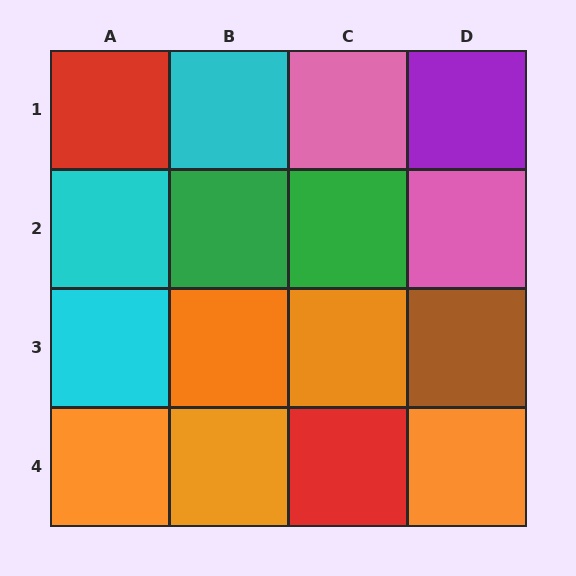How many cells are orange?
5 cells are orange.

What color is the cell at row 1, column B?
Cyan.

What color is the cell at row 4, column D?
Orange.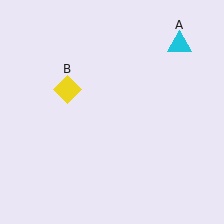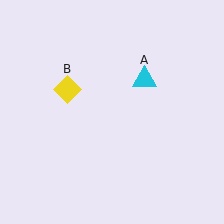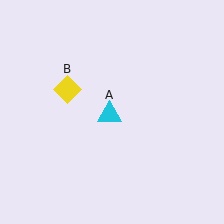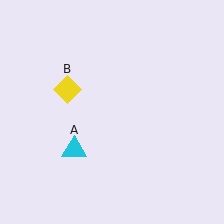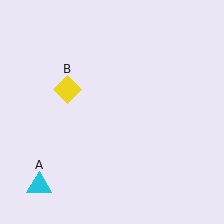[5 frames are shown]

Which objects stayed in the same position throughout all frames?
Yellow diamond (object B) remained stationary.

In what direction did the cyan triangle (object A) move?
The cyan triangle (object A) moved down and to the left.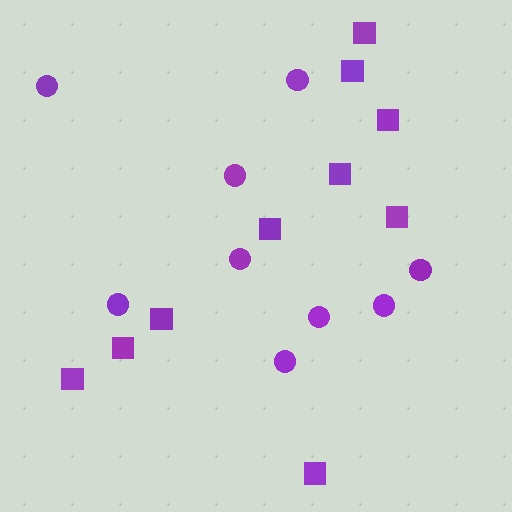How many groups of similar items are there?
There are 2 groups: one group of circles (9) and one group of squares (10).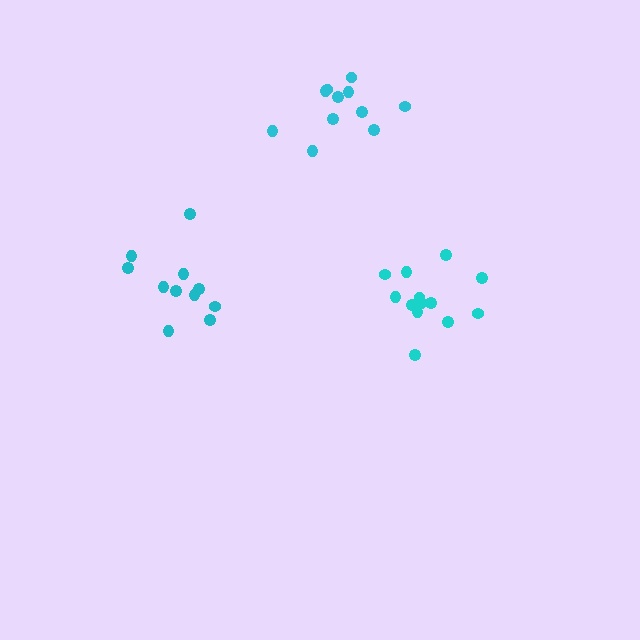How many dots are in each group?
Group 1: 13 dots, Group 2: 11 dots, Group 3: 11 dots (35 total).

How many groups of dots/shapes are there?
There are 3 groups.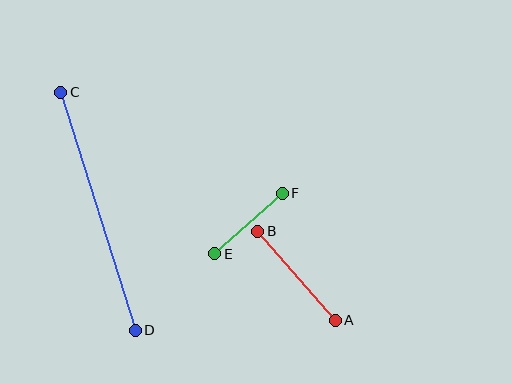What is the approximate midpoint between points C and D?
The midpoint is at approximately (98, 211) pixels.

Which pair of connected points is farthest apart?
Points C and D are farthest apart.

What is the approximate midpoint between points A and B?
The midpoint is at approximately (296, 276) pixels.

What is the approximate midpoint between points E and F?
The midpoint is at approximately (248, 224) pixels.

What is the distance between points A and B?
The distance is approximately 118 pixels.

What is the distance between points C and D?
The distance is approximately 249 pixels.